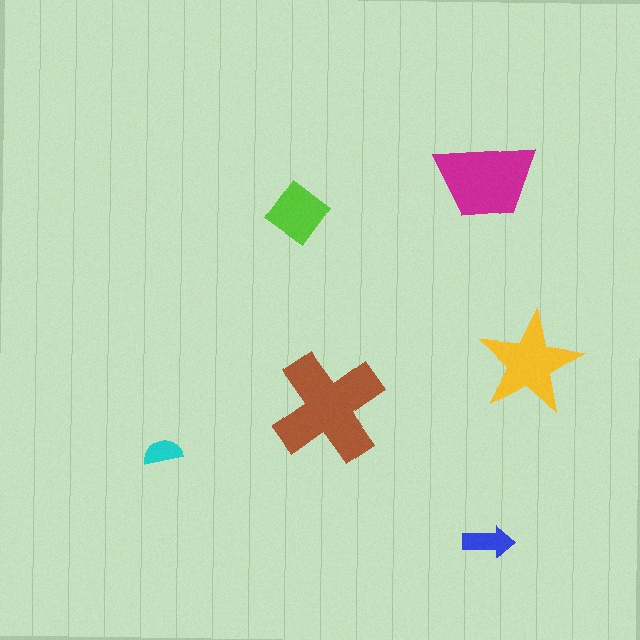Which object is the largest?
The brown cross.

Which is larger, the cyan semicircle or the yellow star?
The yellow star.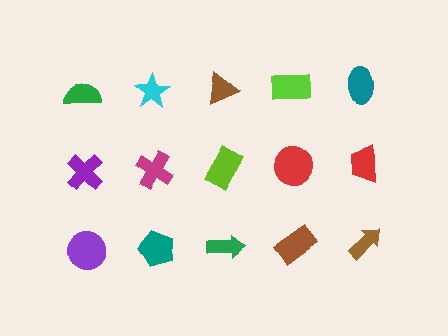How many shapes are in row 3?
5 shapes.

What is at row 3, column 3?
A green arrow.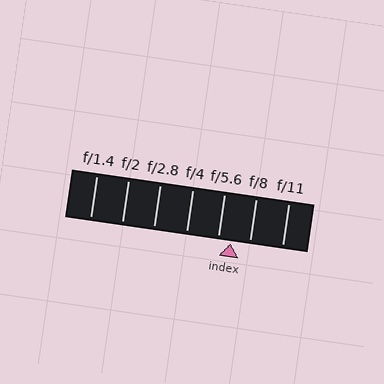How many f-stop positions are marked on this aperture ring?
There are 7 f-stop positions marked.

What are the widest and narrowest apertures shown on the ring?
The widest aperture shown is f/1.4 and the narrowest is f/11.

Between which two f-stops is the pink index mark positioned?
The index mark is between f/5.6 and f/8.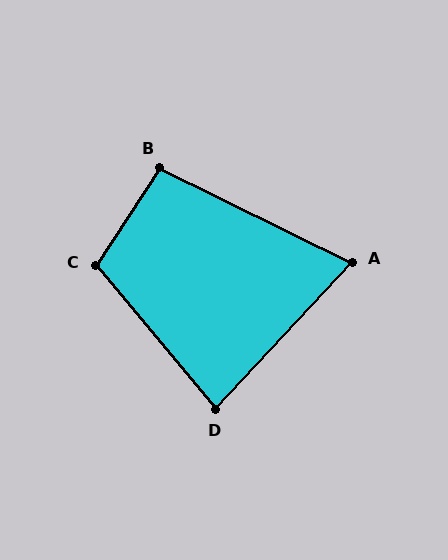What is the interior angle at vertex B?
Approximately 97 degrees (obtuse).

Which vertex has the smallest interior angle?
A, at approximately 73 degrees.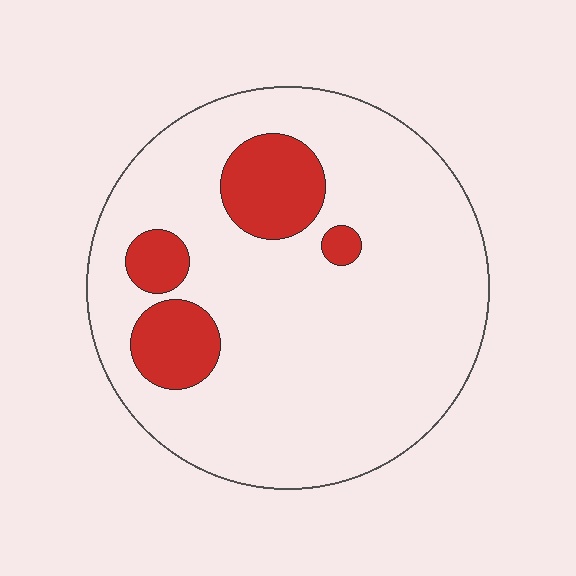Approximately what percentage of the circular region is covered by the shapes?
Approximately 15%.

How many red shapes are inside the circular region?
4.